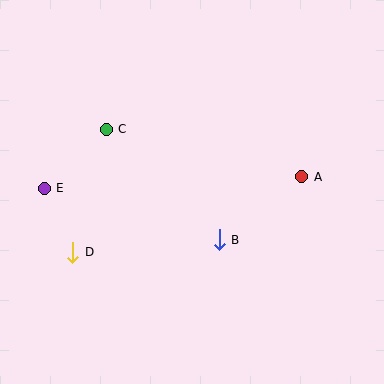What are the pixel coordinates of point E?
Point E is at (44, 188).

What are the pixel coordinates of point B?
Point B is at (219, 240).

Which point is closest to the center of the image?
Point B at (219, 240) is closest to the center.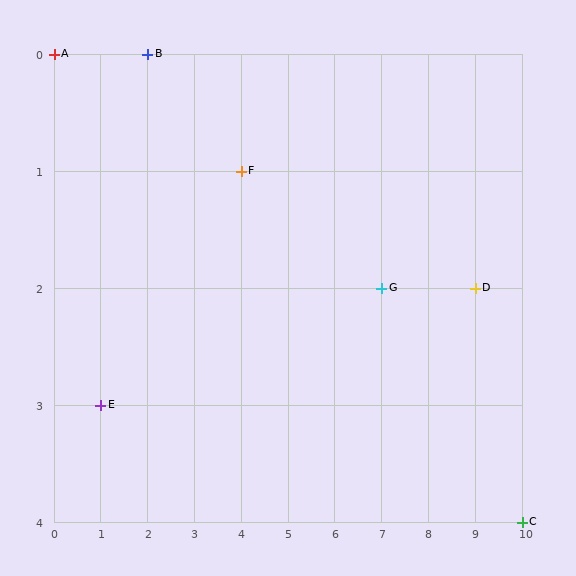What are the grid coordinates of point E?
Point E is at grid coordinates (1, 3).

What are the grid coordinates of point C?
Point C is at grid coordinates (10, 4).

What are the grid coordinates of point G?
Point G is at grid coordinates (7, 2).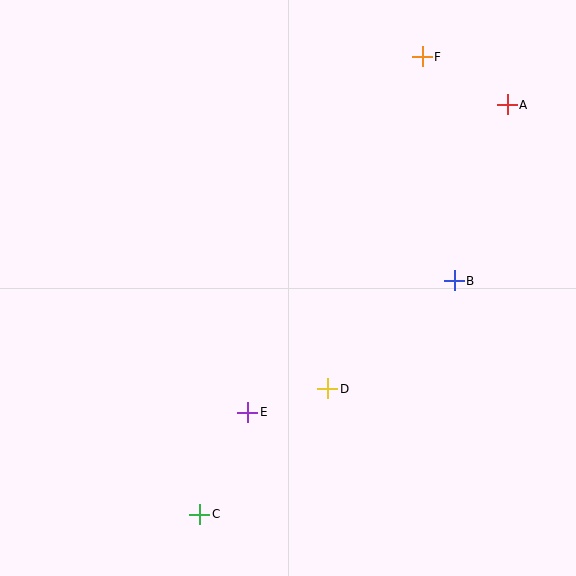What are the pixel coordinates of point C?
Point C is at (200, 514).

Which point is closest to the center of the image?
Point D at (328, 389) is closest to the center.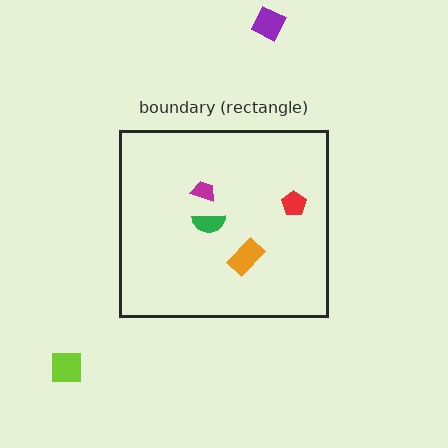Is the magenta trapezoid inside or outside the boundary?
Inside.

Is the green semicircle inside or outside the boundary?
Inside.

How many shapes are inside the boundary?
4 inside, 2 outside.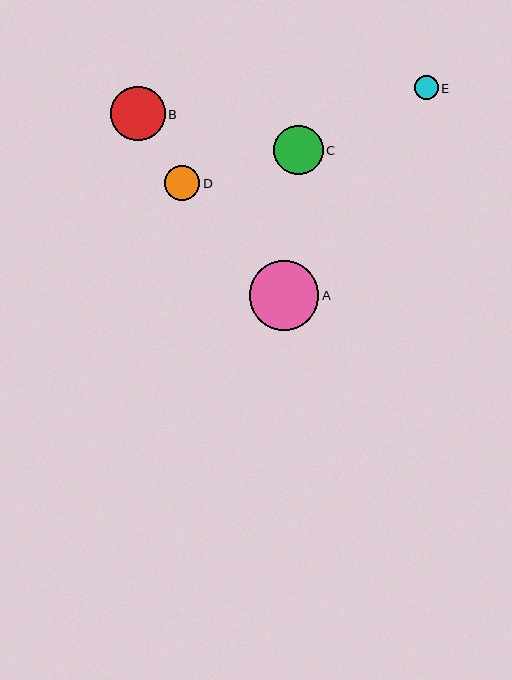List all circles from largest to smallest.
From largest to smallest: A, B, C, D, E.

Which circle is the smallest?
Circle E is the smallest with a size of approximately 24 pixels.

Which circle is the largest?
Circle A is the largest with a size of approximately 70 pixels.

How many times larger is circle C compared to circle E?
Circle C is approximately 2.1 times the size of circle E.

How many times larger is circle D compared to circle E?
Circle D is approximately 1.5 times the size of circle E.